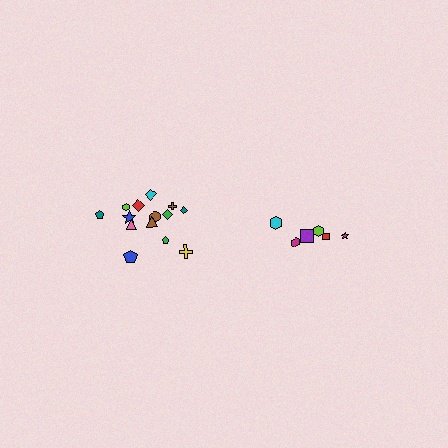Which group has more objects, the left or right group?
The left group.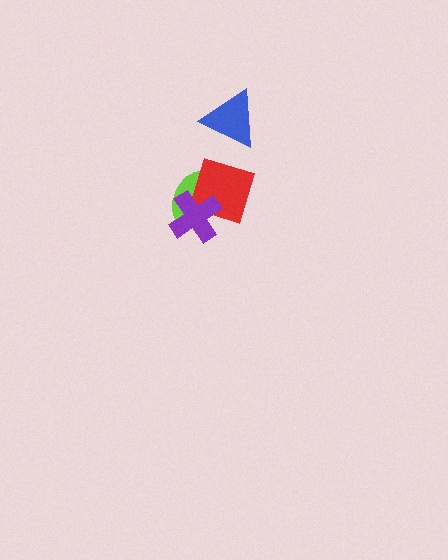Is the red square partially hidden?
Yes, it is partially covered by another shape.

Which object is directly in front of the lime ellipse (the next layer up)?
The red square is directly in front of the lime ellipse.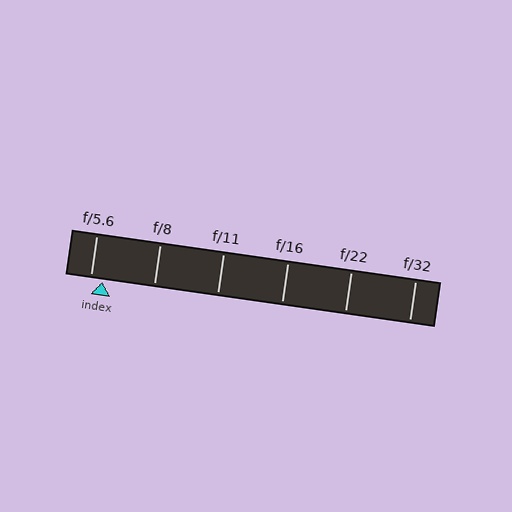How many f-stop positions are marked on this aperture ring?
There are 6 f-stop positions marked.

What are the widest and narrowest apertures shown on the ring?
The widest aperture shown is f/5.6 and the narrowest is f/32.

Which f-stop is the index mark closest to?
The index mark is closest to f/5.6.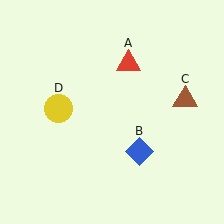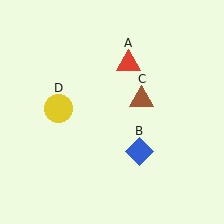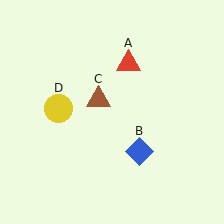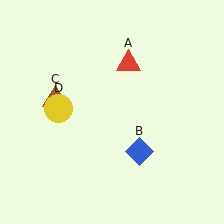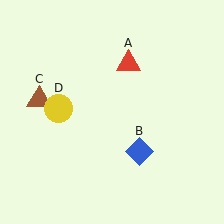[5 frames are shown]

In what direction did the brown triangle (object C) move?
The brown triangle (object C) moved left.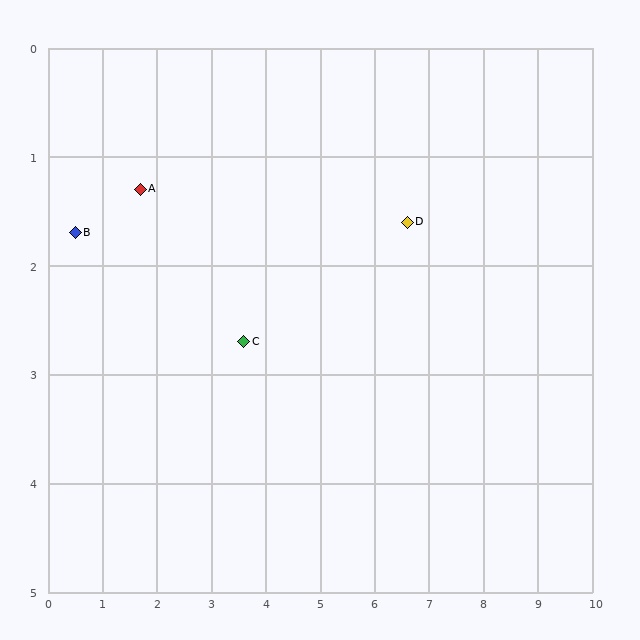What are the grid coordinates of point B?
Point B is at approximately (0.5, 1.7).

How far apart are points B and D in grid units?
Points B and D are about 6.1 grid units apart.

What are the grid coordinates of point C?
Point C is at approximately (3.6, 2.7).